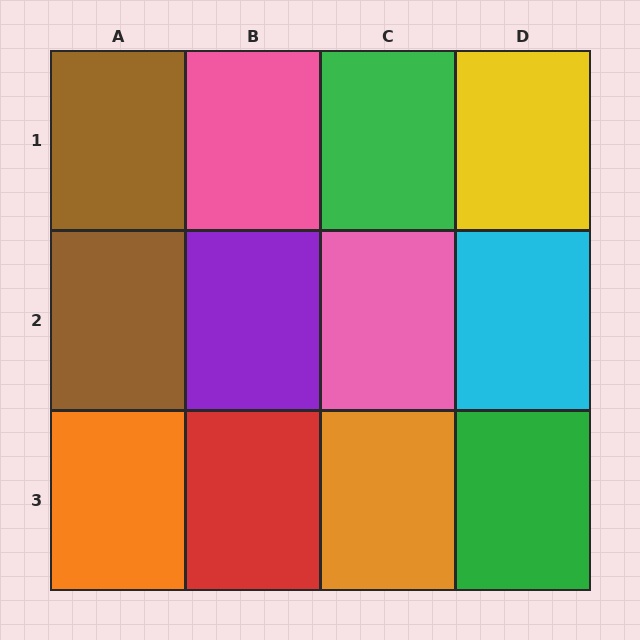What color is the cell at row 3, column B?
Red.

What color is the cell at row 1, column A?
Brown.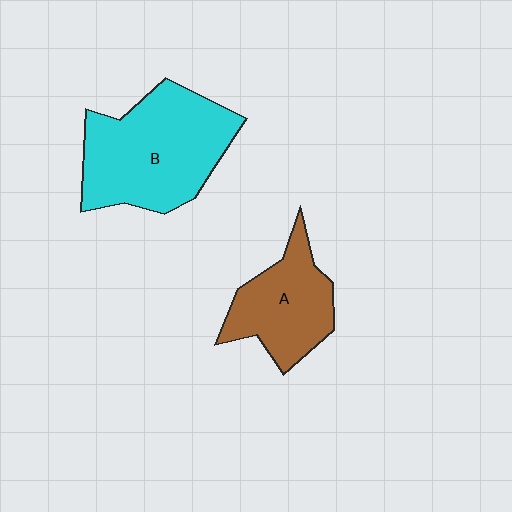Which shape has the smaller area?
Shape A (brown).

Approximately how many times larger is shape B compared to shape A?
Approximately 1.6 times.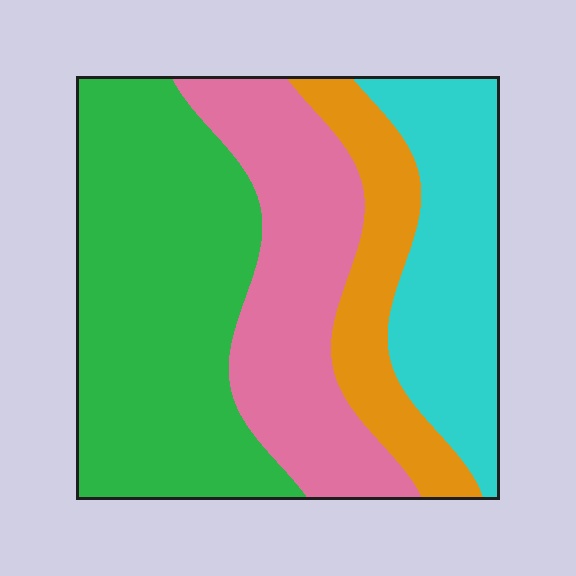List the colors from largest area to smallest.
From largest to smallest: green, pink, cyan, orange.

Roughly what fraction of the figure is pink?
Pink covers roughly 25% of the figure.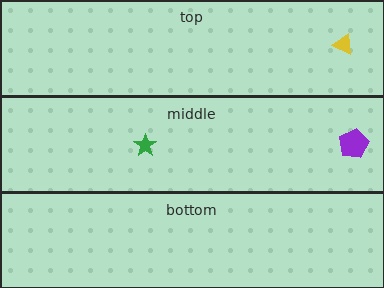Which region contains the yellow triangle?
The top region.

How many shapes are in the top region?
1.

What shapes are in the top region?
The yellow triangle.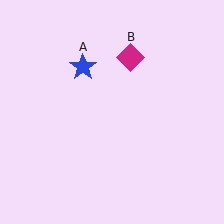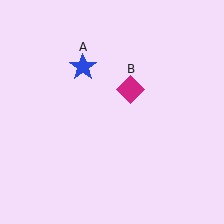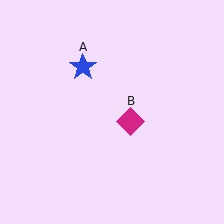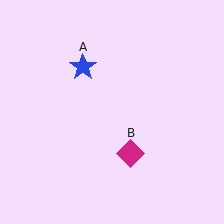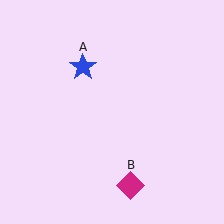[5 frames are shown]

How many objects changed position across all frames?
1 object changed position: magenta diamond (object B).